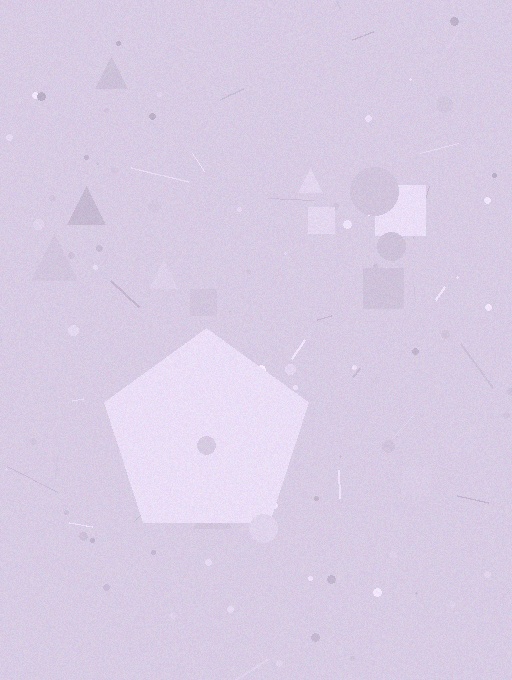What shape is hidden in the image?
A pentagon is hidden in the image.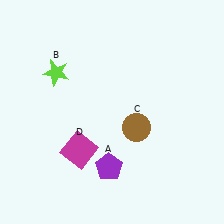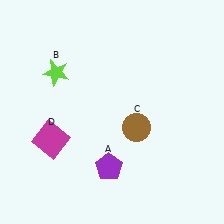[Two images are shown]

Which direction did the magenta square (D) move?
The magenta square (D) moved left.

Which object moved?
The magenta square (D) moved left.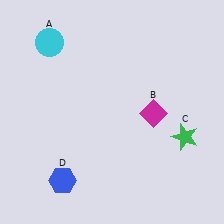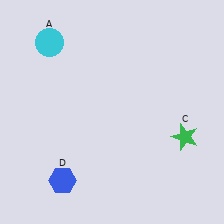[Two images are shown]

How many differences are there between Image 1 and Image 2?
There is 1 difference between the two images.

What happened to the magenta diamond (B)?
The magenta diamond (B) was removed in Image 2. It was in the bottom-right area of Image 1.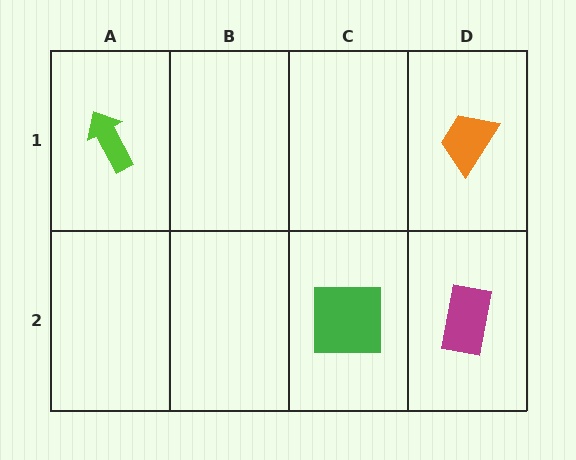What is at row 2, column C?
A green square.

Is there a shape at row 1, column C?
No, that cell is empty.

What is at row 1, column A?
A lime arrow.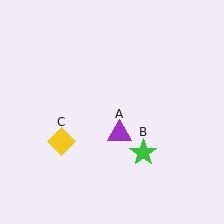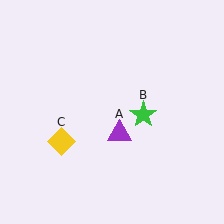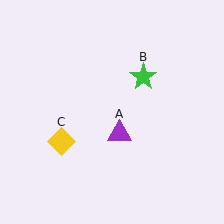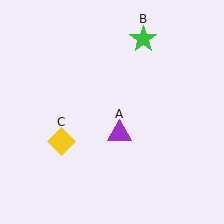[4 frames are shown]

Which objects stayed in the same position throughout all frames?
Purple triangle (object A) and yellow diamond (object C) remained stationary.